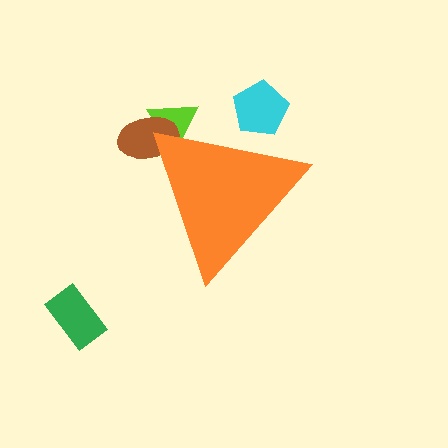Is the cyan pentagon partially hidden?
Yes, the cyan pentagon is partially hidden behind the orange triangle.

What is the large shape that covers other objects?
An orange triangle.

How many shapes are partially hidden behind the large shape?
3 shapes are partially hidden.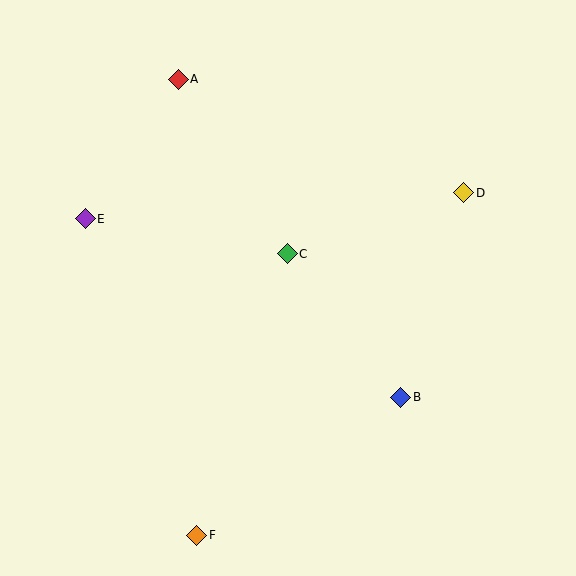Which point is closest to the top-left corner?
Point A is closest to the top-left corner.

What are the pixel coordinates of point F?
Point F is at (197, 535).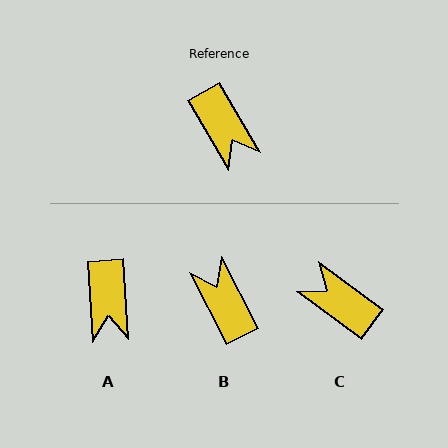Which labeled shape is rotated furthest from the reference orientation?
B, about 177 degrees away.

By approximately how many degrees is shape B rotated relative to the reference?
Approximately 177 degrees counter-clockwise.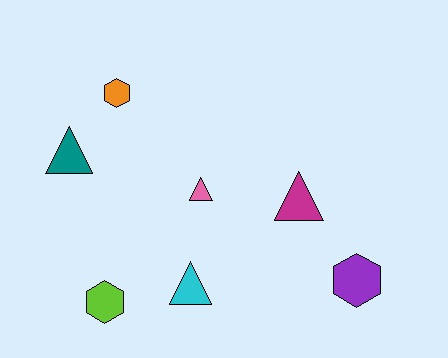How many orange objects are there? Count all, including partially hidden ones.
There is 1 orange object.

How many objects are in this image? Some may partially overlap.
There are 7 objects.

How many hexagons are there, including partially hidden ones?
There are 3 hexagons.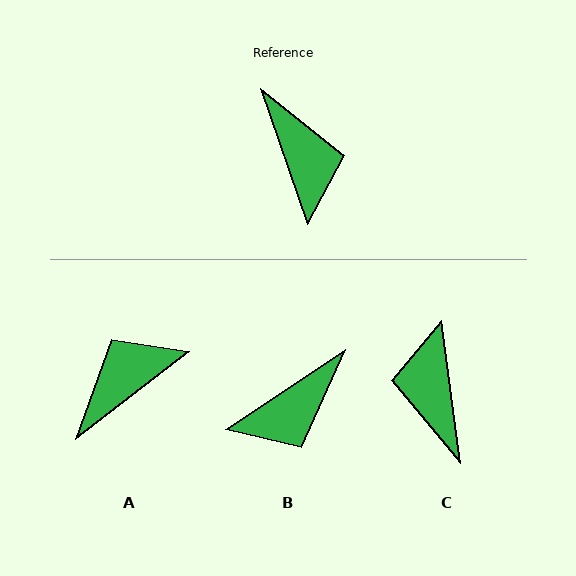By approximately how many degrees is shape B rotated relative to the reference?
Approximately 76 degrees clockwise.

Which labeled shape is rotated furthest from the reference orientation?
C, about 168 degrees away.